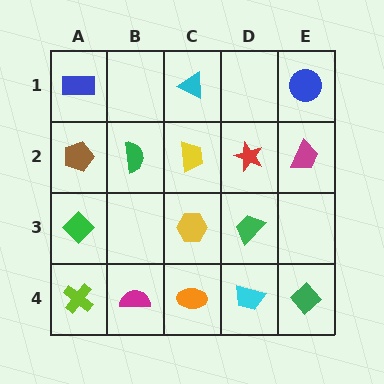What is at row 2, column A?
A brown pentagon.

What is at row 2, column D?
A red star.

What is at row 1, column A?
A blue rectangle.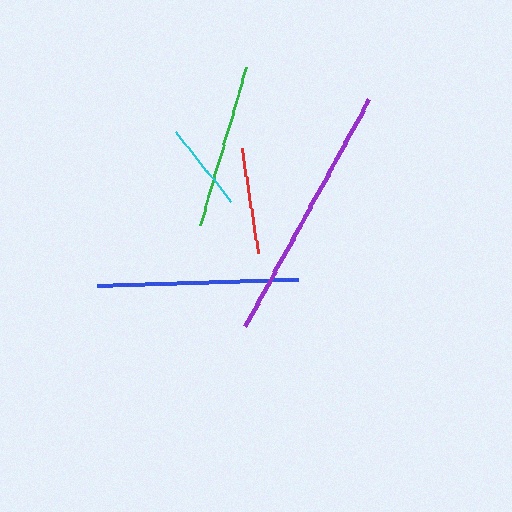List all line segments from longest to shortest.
From longest to shortest: purple, blue, green, red, cyan.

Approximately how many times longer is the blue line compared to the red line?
The blue line is approximately 1.9 times the length of the red line.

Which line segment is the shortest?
The cyan line is the shortest at approximately 89 pixels.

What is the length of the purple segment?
The purple segment is approximately 260 pixels long.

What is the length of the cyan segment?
The cyan segment is approximately 89 pixels long.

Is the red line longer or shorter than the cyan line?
The red line is longer than the cyan line.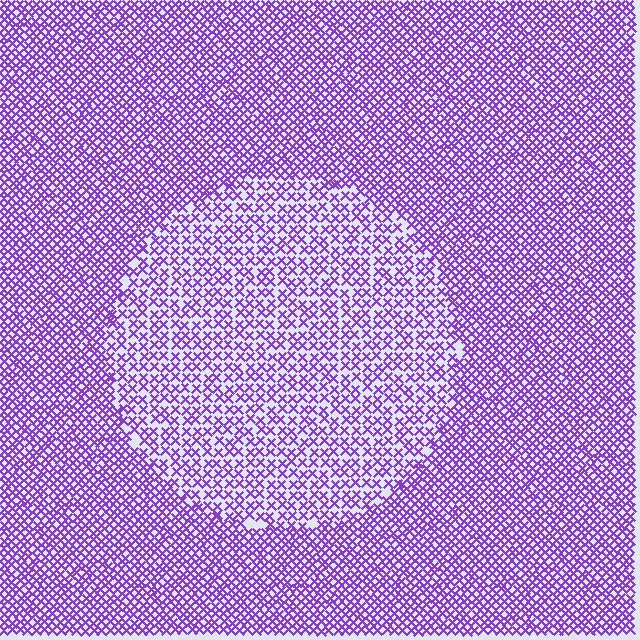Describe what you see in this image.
The image contains small purple elements arranged at two different densities. A circle-shaped region is visible where the elements are less densely packed than the surrounding area.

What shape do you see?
I see a circle.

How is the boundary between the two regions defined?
The boundary is defined by a change in element density (approximately 1.7x ratio). All elements are the same color, size, and shape.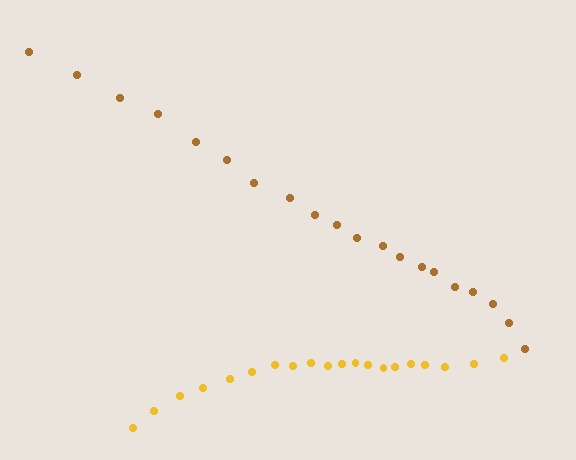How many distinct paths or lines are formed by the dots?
There are 2 distinct paths.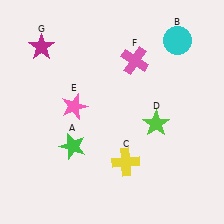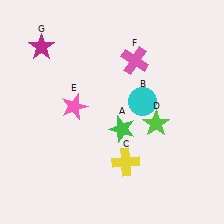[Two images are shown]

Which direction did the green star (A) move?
The green star (A) moved right.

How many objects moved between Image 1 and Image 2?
2 objects moved between the two images.